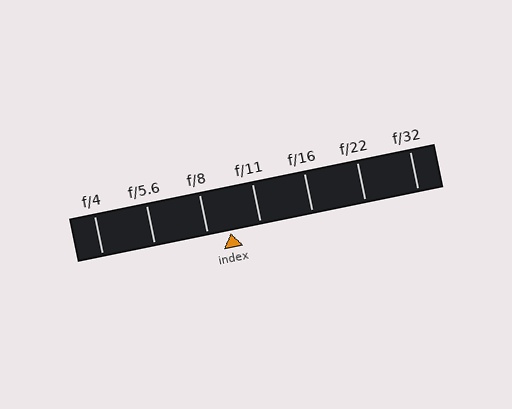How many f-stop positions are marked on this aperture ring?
There are 7 f-stop positions marked.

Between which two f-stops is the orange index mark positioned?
The index mark is between f/8 and f/11.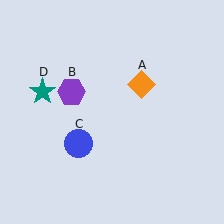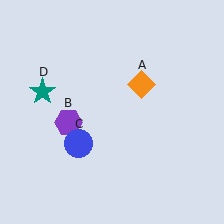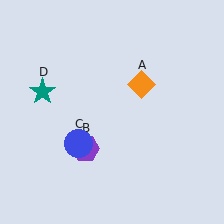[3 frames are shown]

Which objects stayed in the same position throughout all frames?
Orange diamond (object A) and blue circle (object C) and teal star (object D) remained stationary.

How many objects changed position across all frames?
1 object changed position: purple hexagon (object B).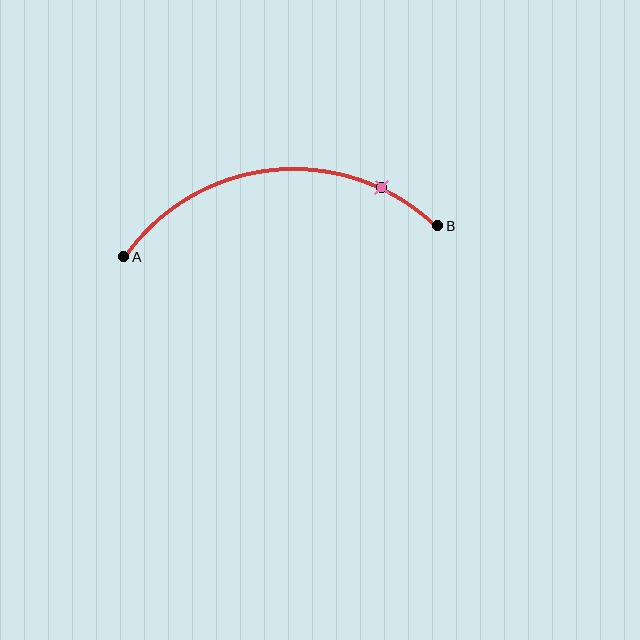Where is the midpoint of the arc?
The arc midpoint is the point on the curve farthest from the straight line joining A and B. It sits above that line.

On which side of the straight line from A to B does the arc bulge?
The arc bulges above the straight line connecting A and B.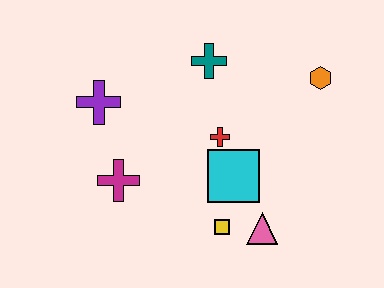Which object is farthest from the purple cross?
The orange hexagon is farthest from the purple cross.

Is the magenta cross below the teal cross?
Yes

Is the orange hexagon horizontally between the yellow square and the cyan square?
No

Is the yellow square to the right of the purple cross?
Yes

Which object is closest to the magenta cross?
The purple cross is closest to the magenta cross.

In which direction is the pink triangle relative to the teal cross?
The pink triangle is below the teal cross.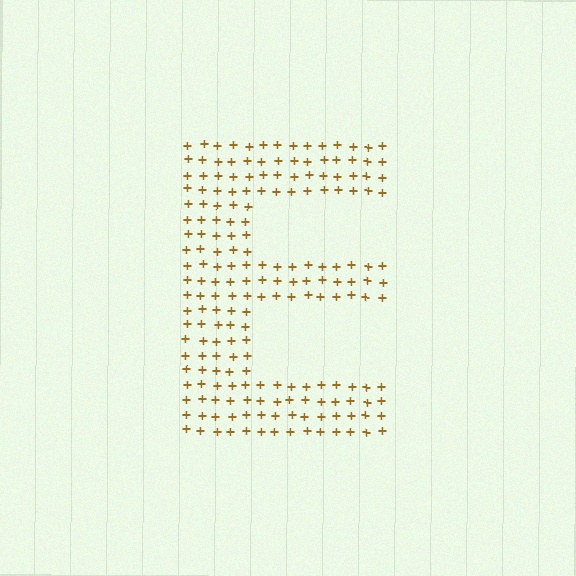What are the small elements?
The small elements are plus signs.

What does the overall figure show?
The overall figure shows the letter E.